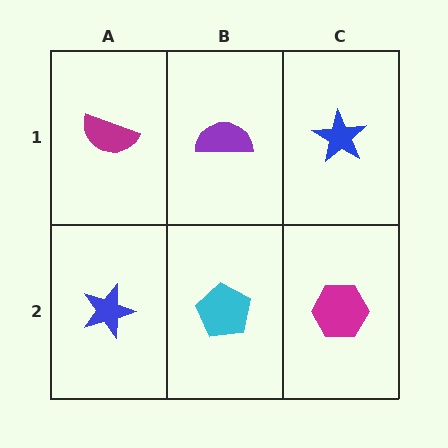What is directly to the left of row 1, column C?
A purple semicircle.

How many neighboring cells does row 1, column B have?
3.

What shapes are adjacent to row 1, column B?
A cyan pentagon (row 2, column B), a magenta semicircle (row 1, column A), a blue star (row 1, column C).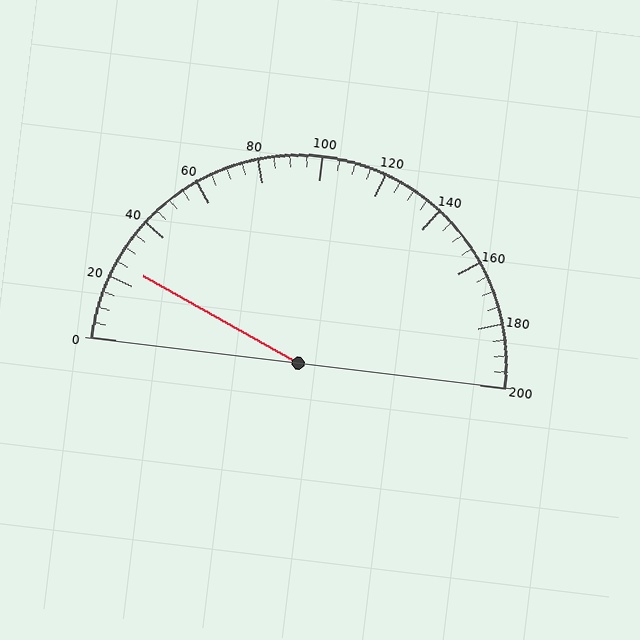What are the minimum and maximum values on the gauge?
The gauge ranges from 0 to 200.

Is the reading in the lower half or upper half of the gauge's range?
The reading is in the lower half of the range (0 to 200).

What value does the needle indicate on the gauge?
The needle indicates approximately 25.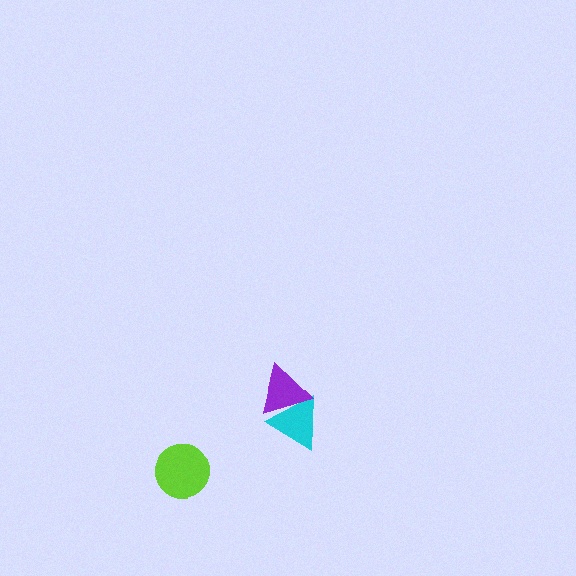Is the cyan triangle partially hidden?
Yes, it is partially covered by another shape.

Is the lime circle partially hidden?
No, no other shape covers it.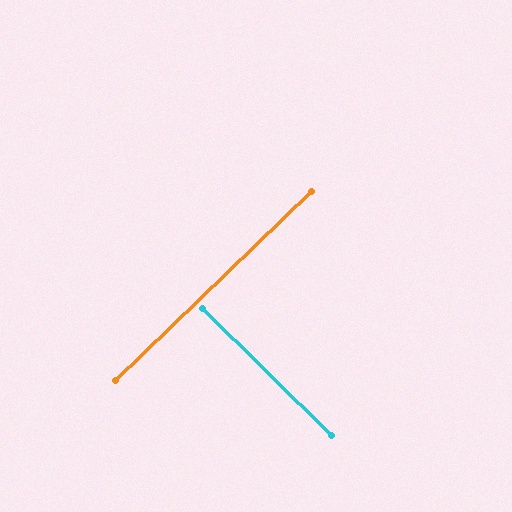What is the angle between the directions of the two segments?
Approximately 88 degrees.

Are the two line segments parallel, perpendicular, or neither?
Perpendicular — they meet at approximately 88°.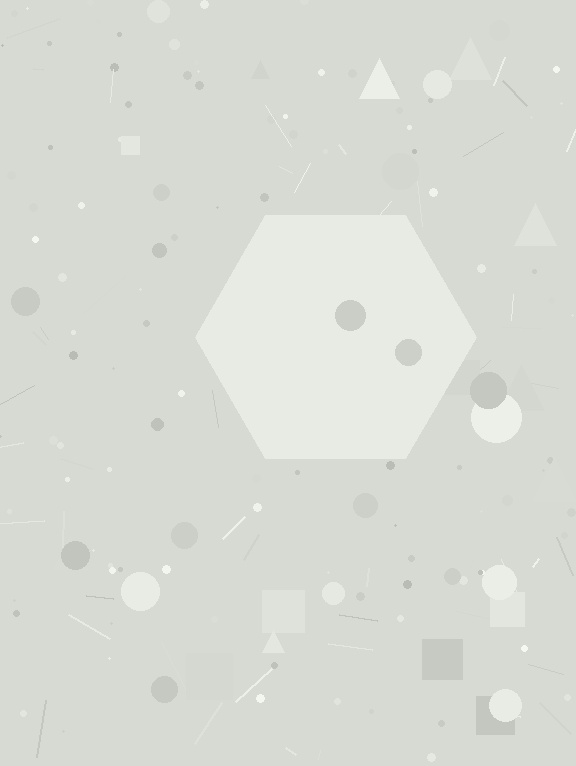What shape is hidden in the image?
A hexagon is hidden in the image.